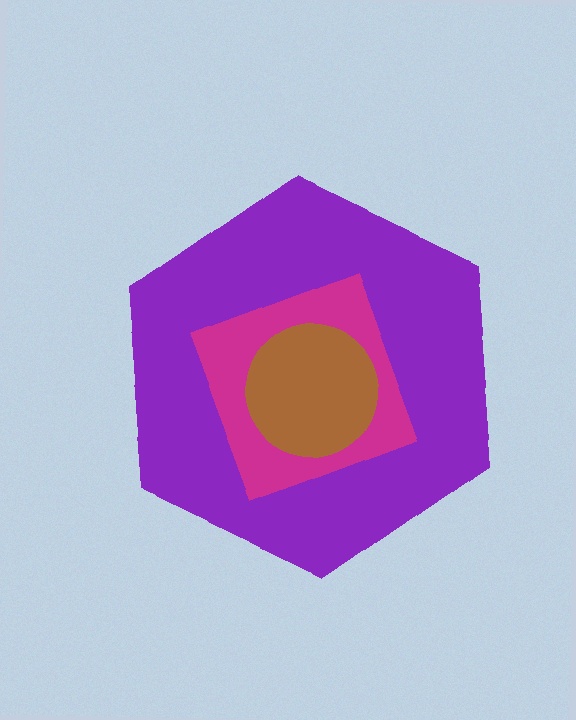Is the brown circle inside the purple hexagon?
Yes.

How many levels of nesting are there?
3.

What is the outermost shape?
The purple hexagon.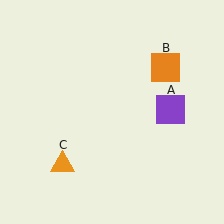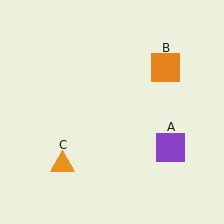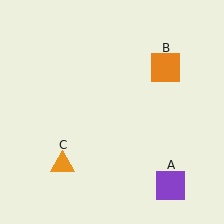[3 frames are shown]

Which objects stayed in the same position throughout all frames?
Orange square (object B) and orange triangle (object C) remained stationary.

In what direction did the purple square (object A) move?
The purple square (object A) moved down.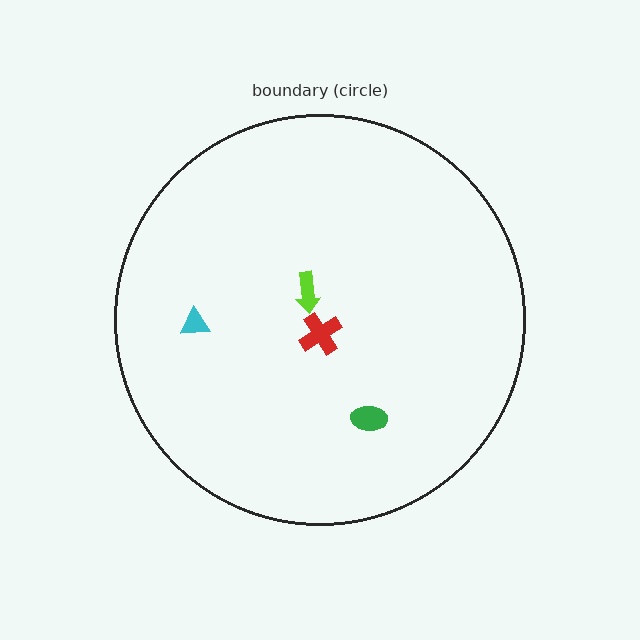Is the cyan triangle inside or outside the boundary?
Inside.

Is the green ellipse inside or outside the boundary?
Inside.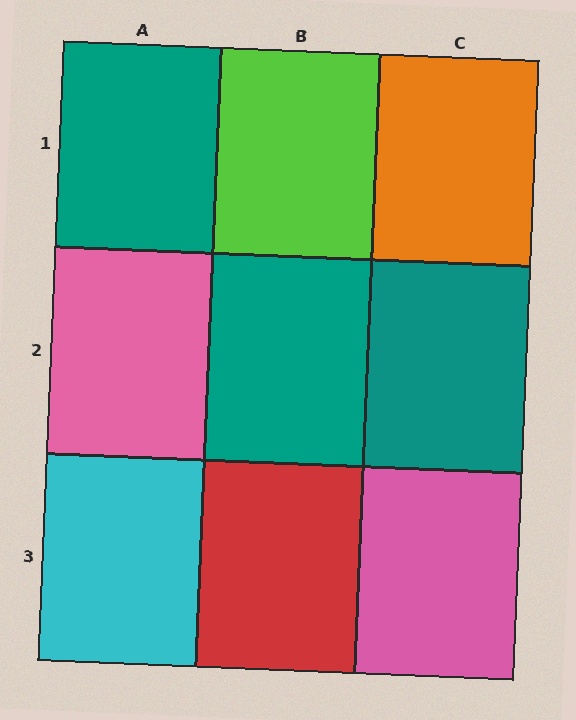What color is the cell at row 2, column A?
Pink.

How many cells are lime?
1 cell is lime.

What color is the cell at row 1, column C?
Orange.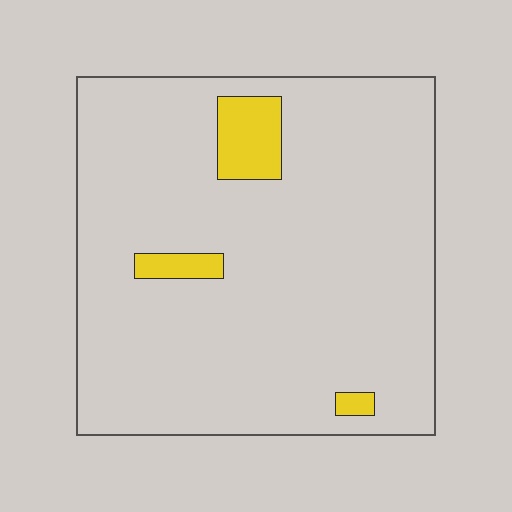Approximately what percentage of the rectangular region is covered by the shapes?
Approximately 5%.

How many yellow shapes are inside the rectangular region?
3.